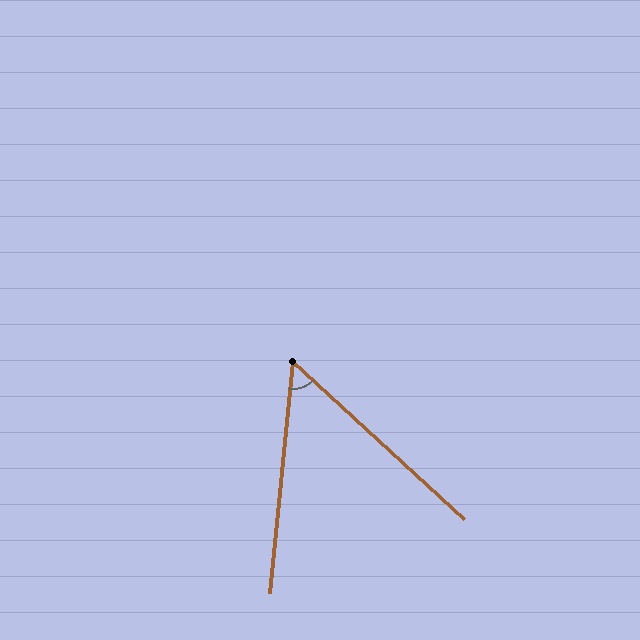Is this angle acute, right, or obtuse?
It is acute.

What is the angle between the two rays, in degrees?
Approximately 53 degrees.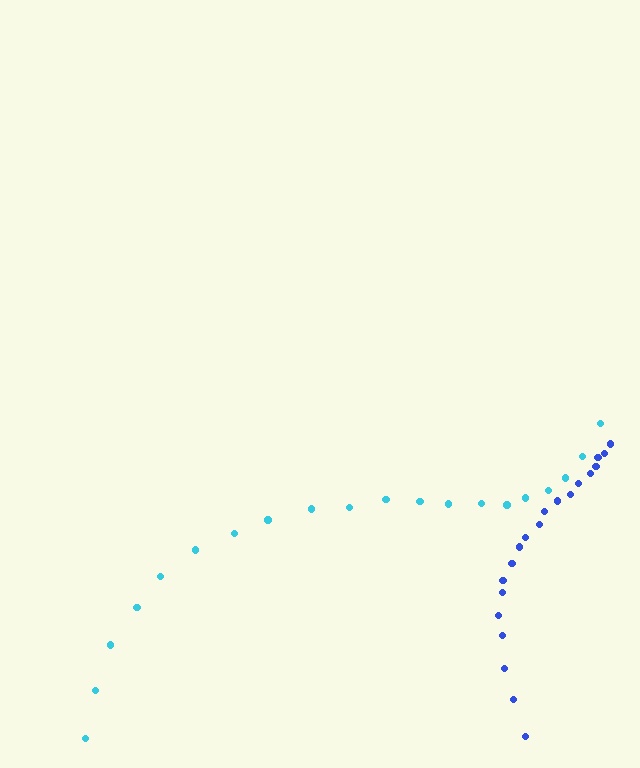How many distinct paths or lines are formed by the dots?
There are 2 distinct paths.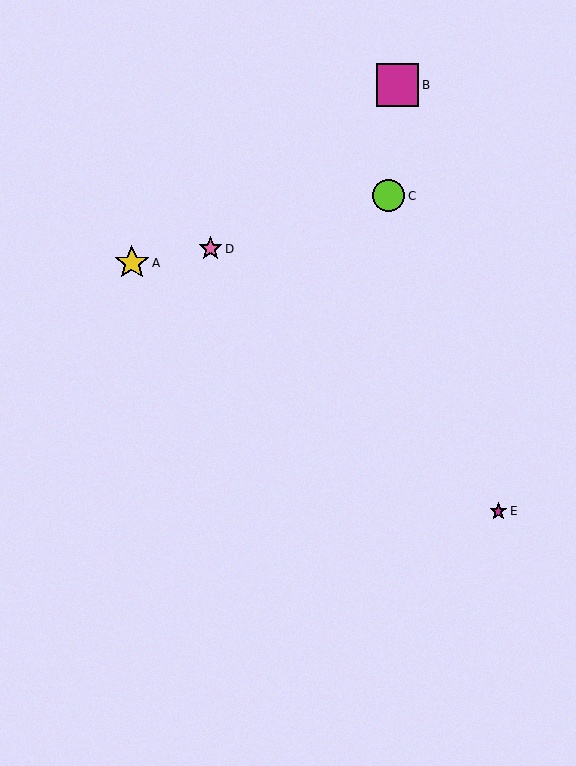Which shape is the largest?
The magenta square (labeled B) is the largest.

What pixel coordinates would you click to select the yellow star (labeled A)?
Click at (132, 263) to select the yellow star A.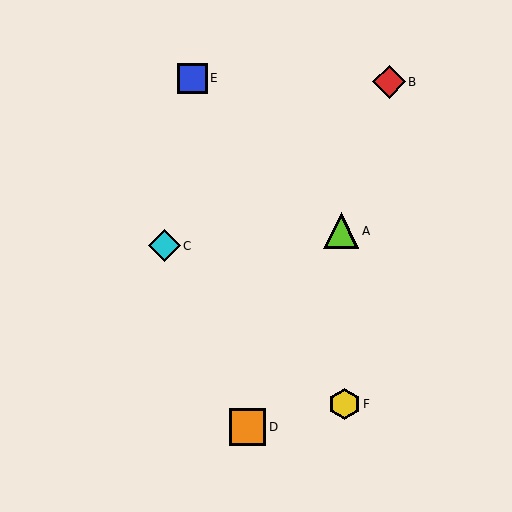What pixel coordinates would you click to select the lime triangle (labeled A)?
Click at (341, 231) to select the lime triangle A.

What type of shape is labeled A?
Shape A is a lime triangle.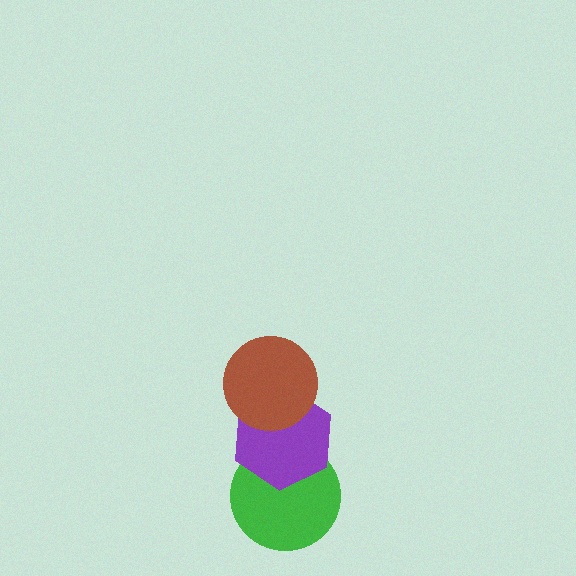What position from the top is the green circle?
The green circle is 3rd from the top.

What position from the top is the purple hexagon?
The purple hexagon is 2nd from the top.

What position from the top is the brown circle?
The brown circle is 1st from the top.